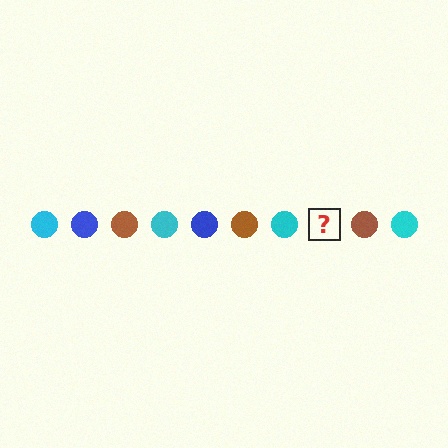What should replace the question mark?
The question mark should be replaced with a blue circle.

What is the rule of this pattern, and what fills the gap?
The rule is that the pattern cycles through cyan, blue, brown circles. The gap should be filled with a blue circle.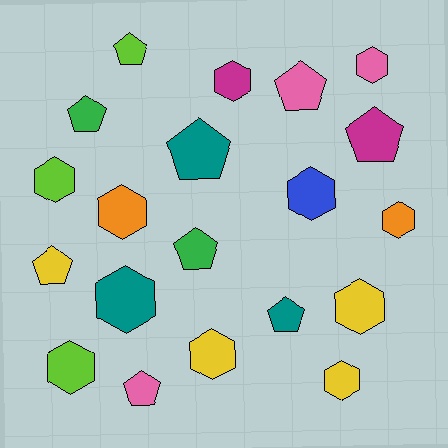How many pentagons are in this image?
There are 9 pentagons.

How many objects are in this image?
There are 20 objects.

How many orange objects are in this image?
There are 2 orange objects.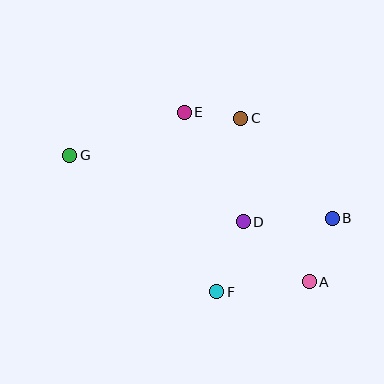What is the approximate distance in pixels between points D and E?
The distance between D and E is approximately 125 pixels.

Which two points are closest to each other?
Points C and E are closest to each other.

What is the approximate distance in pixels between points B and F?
The distance between B and F is approximately 137 pixels.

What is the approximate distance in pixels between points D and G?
The distance between D and G is approximately 186 pixels.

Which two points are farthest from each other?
Points A and G are farthest from each other.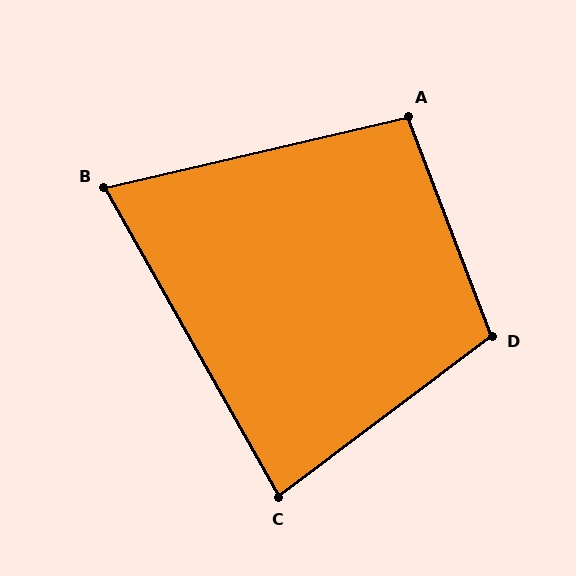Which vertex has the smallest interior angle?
B, at approximately 74 degrees.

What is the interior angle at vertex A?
Approximately 98 degrees (obtuse).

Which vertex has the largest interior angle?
D, at approximately 106 degrees.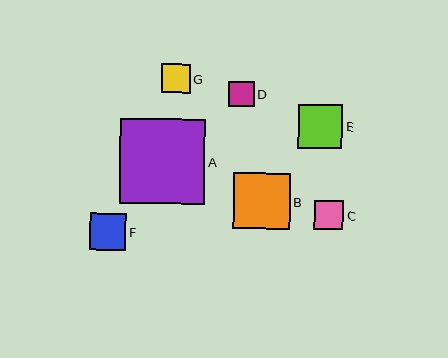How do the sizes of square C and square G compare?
Square C and square G are approximately the same size.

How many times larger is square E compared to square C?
Square E is approximately 1.5 times the size of square C.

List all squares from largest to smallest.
From largest to smallest: A, B, E, F, C, G, D.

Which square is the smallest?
Square D is the smallest with a size of approximately 25 pixels.